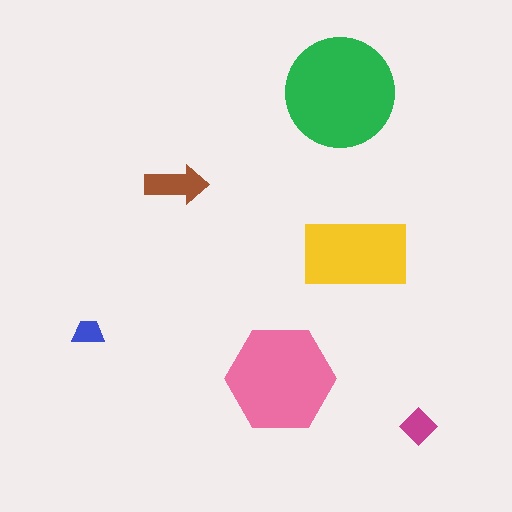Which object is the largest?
The green circle.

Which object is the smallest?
The blue trapezoid.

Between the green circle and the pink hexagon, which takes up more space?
The green circle.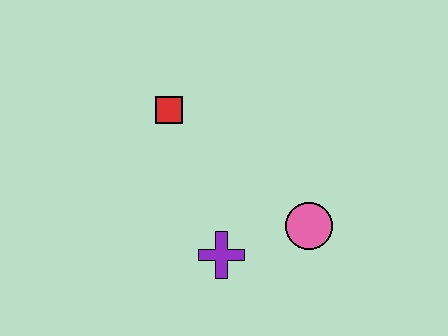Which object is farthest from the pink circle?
The red square is farthest from the pink circle.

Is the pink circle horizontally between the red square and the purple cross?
No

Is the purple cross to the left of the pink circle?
Yes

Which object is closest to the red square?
The purple cross is closest to the red square.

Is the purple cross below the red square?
Yes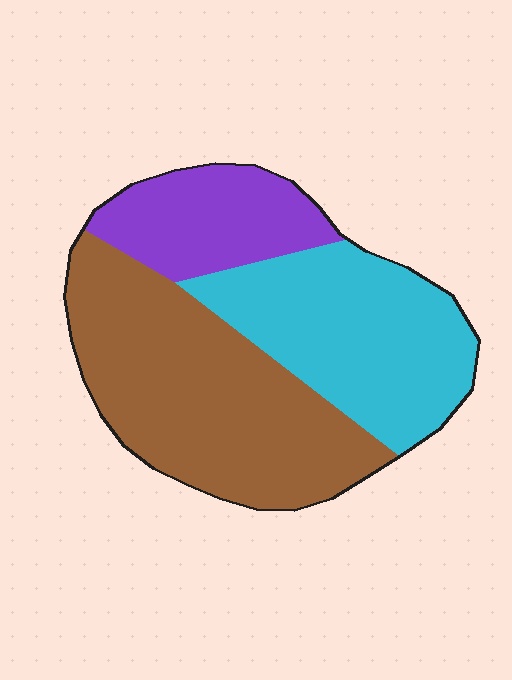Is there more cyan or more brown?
Brown.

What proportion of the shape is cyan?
Cyan covers around 35% of the shape.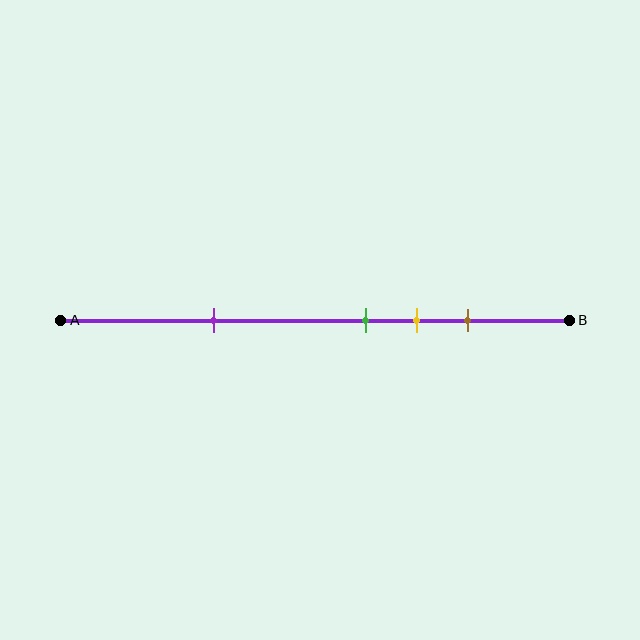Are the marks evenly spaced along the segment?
No, the marks are not evenly spaced.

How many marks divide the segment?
There are 4 marks dividing the segment.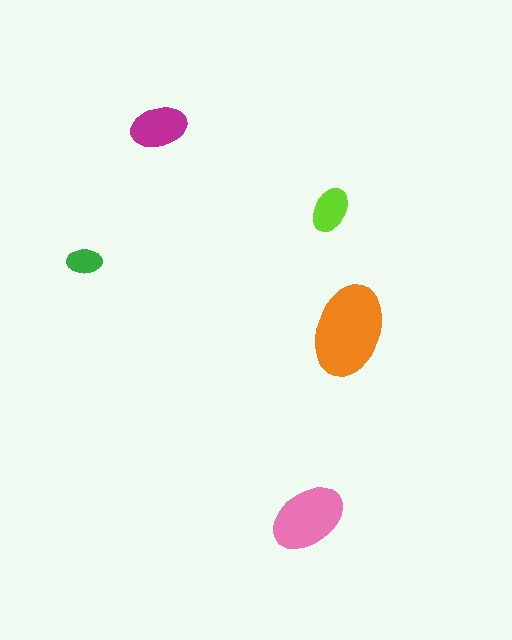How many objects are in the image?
There are 5 objects in the image.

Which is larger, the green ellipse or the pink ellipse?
The pink one.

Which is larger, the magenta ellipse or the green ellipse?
The magenta one.